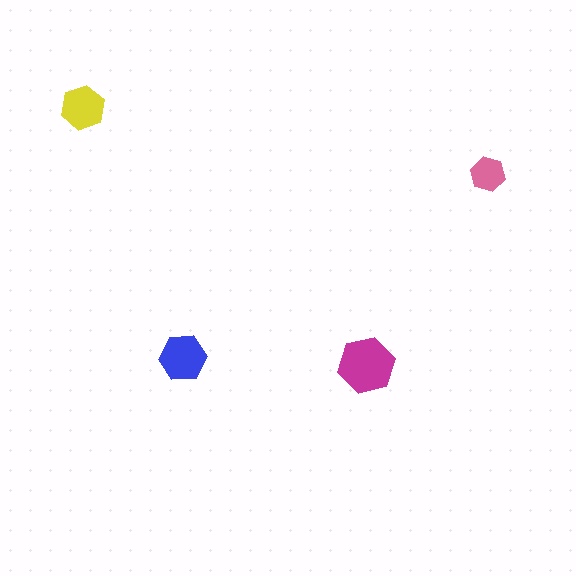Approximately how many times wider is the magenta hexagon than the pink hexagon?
About 1.5 times wider.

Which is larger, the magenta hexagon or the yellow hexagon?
The magenta one.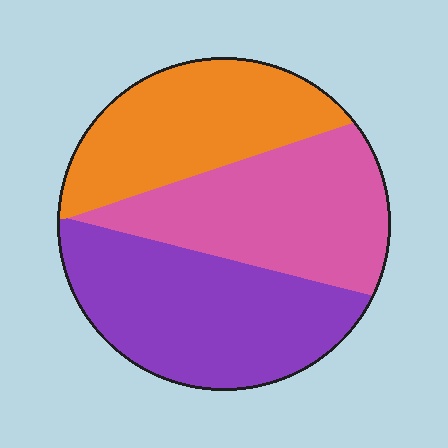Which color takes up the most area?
Purple, at roughly 35%.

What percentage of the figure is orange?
Orange takes up about one third (1/3) of the figure.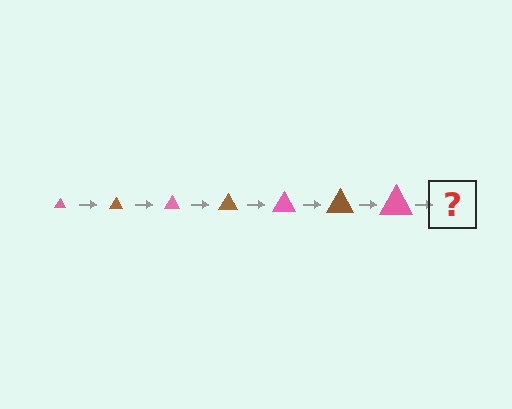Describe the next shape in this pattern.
It should be a brown triangle, larger than the previous one.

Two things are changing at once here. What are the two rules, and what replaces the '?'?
The two rules are that the triangle grows larger each step and the color cycles through pink and brown. The '?' should be a brown triangle, larger than the previous one.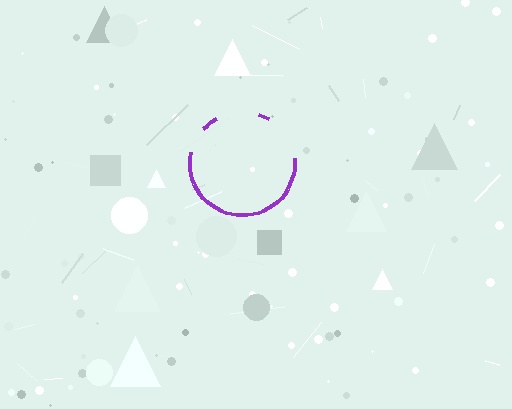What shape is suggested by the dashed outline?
The dashed outline suggests a circle.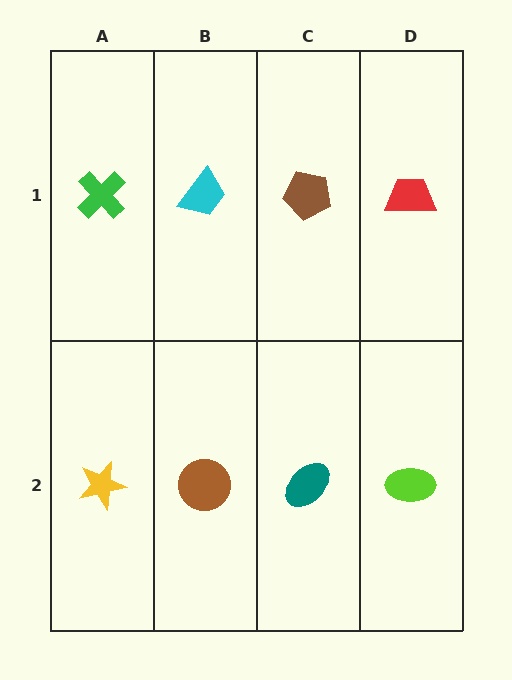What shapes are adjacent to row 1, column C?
A teal ellipse (row 2, column C), a cyan trapezoid (row 1, column B), a red trapezoid (row 1, column D).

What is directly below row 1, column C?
A teal ellipse.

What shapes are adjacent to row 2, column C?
A brown pentagon (row 1, column C), a brown circle (row 2, column B), a lime ellipse (row 2, column D).